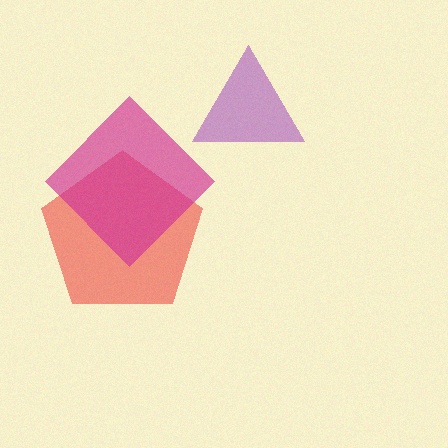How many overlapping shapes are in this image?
There are 3 overlapping shapes in the image.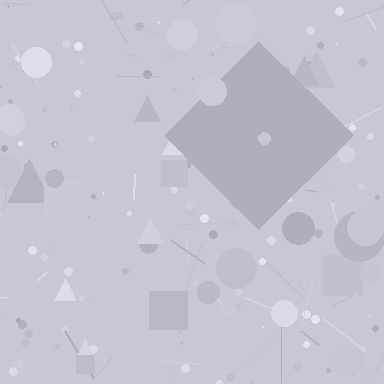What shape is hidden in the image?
A diamond is hidden in the image.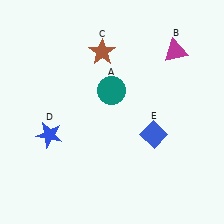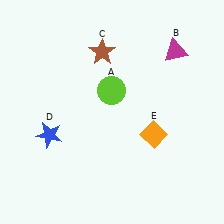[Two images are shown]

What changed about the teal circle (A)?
In Image 1, A is teal. In Image 2, it changed to lime.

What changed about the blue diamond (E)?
In Image 1, E is blue. In Image 2, it changed to orange.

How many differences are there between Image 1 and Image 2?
There are 2 differences between the two images.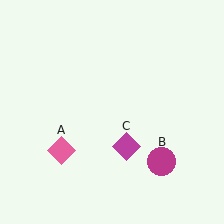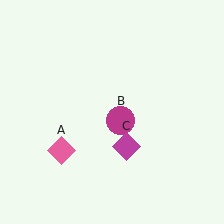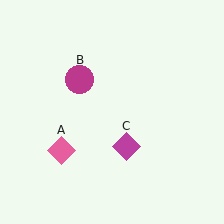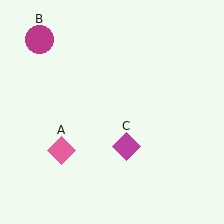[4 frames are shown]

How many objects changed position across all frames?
1 object changed position: magenta circle (object B).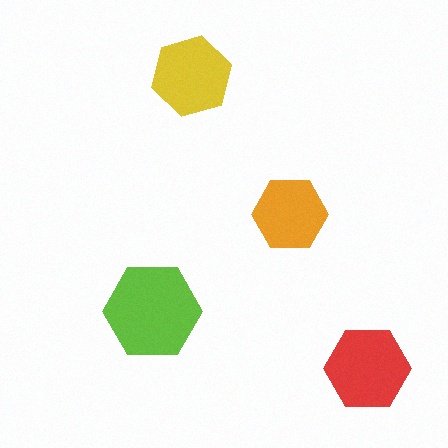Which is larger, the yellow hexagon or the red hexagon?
The red one.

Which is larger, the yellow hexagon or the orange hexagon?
The yellow one.